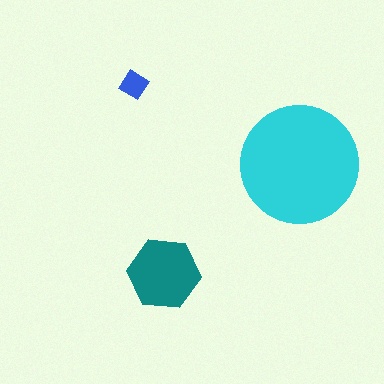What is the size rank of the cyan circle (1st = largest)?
1st.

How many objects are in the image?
There are 3 objects in the image.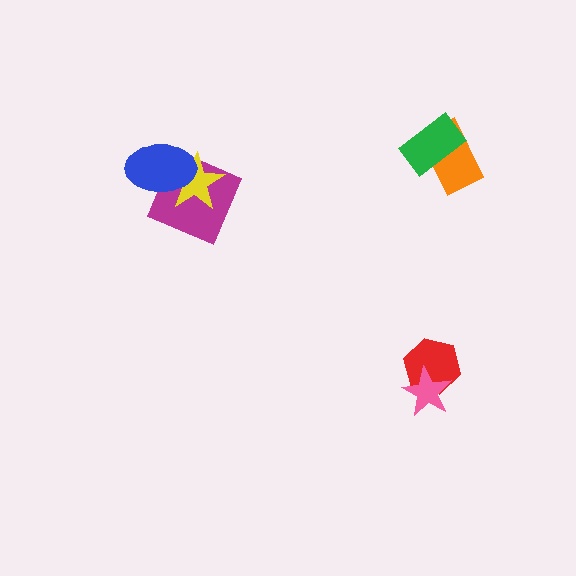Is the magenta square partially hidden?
Yes, it is partially covered by another shape.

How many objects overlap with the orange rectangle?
1 object overlaps with the orange rectangle.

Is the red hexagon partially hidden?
Yes, it is partially covered by another shape.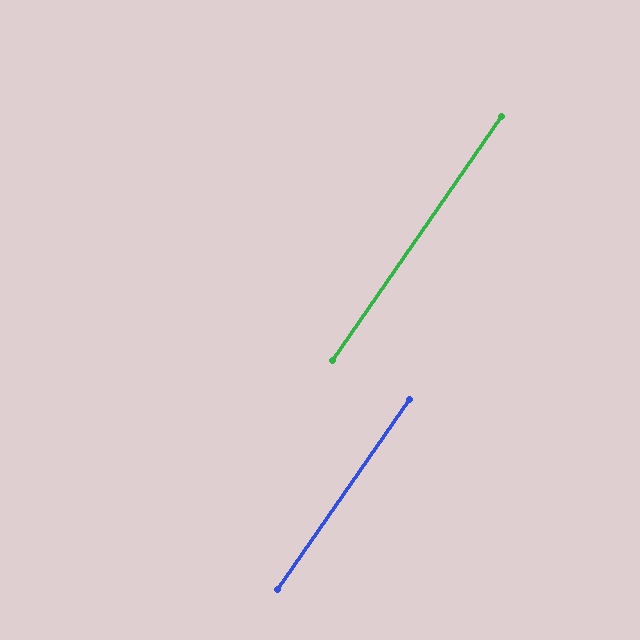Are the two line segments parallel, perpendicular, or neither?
Parallel — their directions differ by only 0.0°.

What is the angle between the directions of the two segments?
Approximately 0 degrees.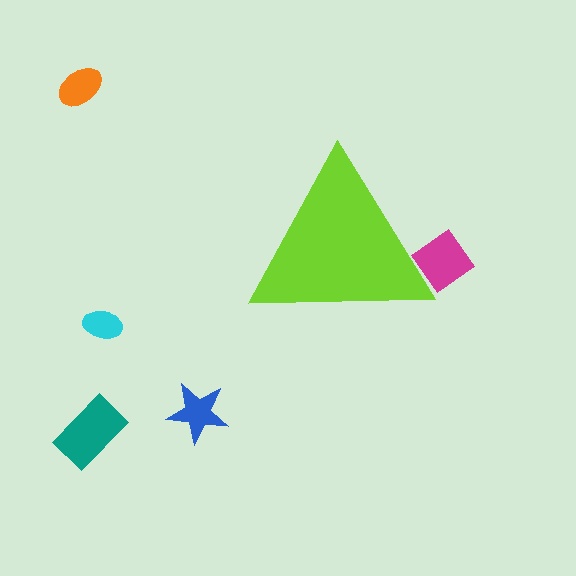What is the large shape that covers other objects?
A lime triangle.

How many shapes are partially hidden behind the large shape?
1 shape is partially hidden.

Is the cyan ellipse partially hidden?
No, the cyan ellipse is fully visible.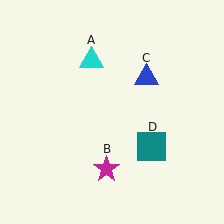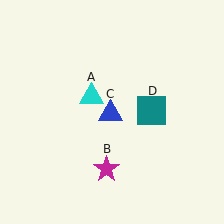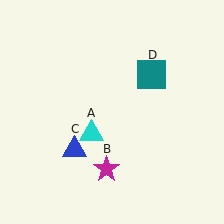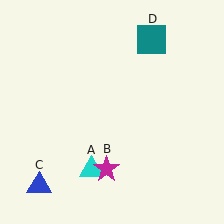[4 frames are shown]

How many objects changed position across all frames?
3 objects changed position: cyan triangle (object A), blue triangle (object C), teal square (object D).